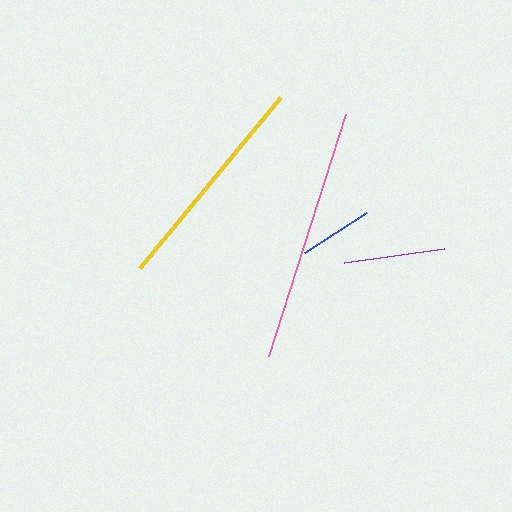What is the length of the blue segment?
The blue segment is approximately 74 pixels long.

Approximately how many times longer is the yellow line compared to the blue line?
The yellow line is approximately 3.0 times the length of the blue line.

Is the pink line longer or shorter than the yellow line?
The pink line is longer than the yellow line.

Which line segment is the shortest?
The blue line is the shortest at approximately 74 pixels.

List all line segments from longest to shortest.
From longest to shortest: pink, yellow, purple, blue.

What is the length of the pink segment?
The pink segment is approximately 254 pixels long.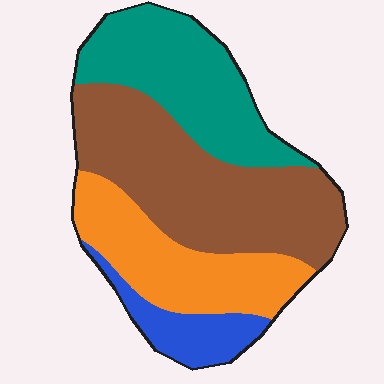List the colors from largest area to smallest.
From largest to smallest: brown, teal, orange, blue.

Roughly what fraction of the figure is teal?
Teal takes up between a sixth and a third of the figure.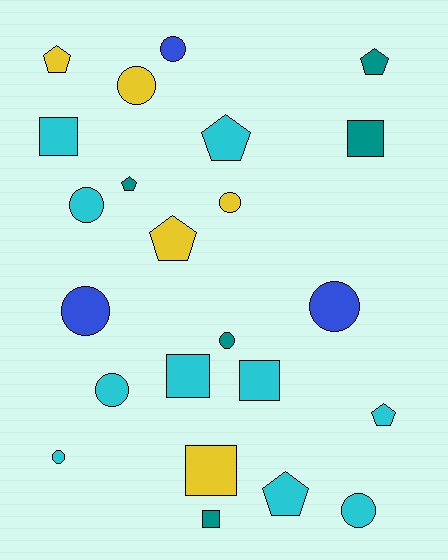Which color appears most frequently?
Cyan, with 10 objects.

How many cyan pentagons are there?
There are 3 cyan pentagons.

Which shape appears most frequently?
Circle, with 10 objects.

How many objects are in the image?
There are 23 objects.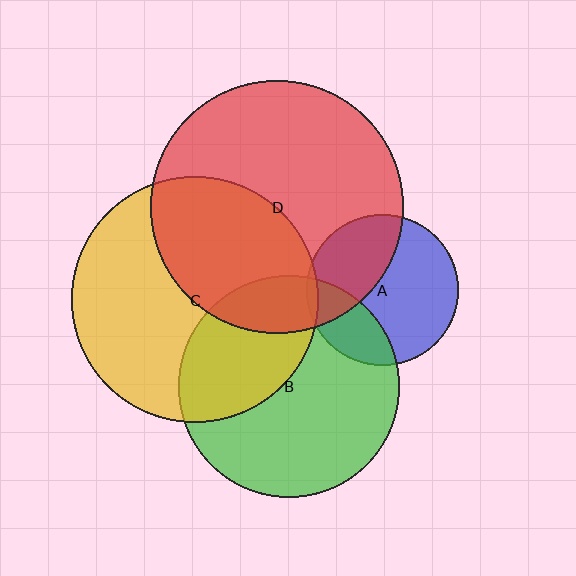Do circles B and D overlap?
Yes.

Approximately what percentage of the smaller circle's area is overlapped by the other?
Approximately 15%.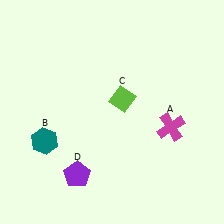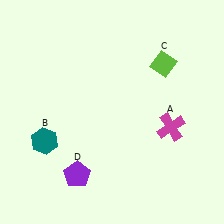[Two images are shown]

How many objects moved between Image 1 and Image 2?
1 object moved between the two images.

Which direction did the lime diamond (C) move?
The lime diamond (C) moved right.